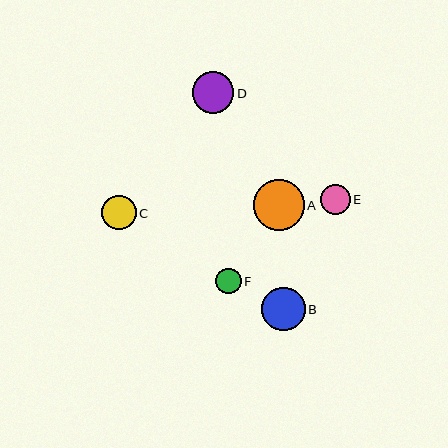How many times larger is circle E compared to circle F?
Circle E is approximately 1.2 times the size of circle F.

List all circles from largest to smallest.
From largest to smallest: A, B, D, C, E, F.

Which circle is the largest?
Circle A is the largest with a size of approximately 51 pixels.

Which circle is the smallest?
Circle F is the smallest with a size of approximately 26 pixels.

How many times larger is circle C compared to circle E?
Circle C is approximately 1.1 times the size of circle E.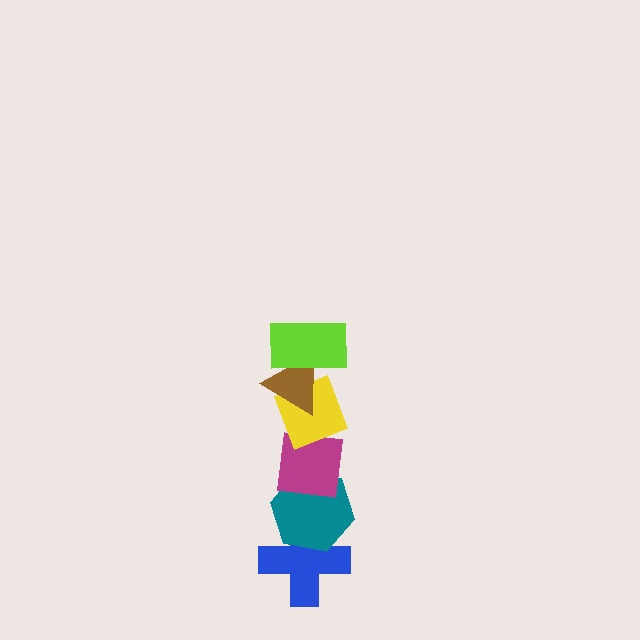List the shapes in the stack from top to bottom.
From top to bottom: the lime rectangle, the brown triangle, the yellow diamond, the magenta square, the teal hexagon, the blue cross.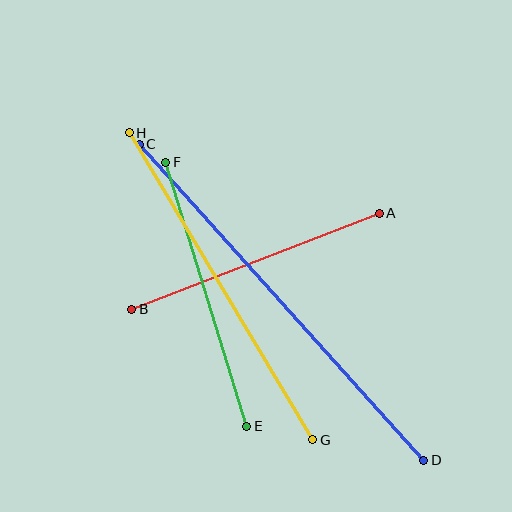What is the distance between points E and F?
The distance is approximately 276 pixels.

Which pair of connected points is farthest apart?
Points C and D are farthest apart.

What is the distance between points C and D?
The distance is approximately 425 pixels.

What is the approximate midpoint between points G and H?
The midpoint is at approximately (221, 286) pixels.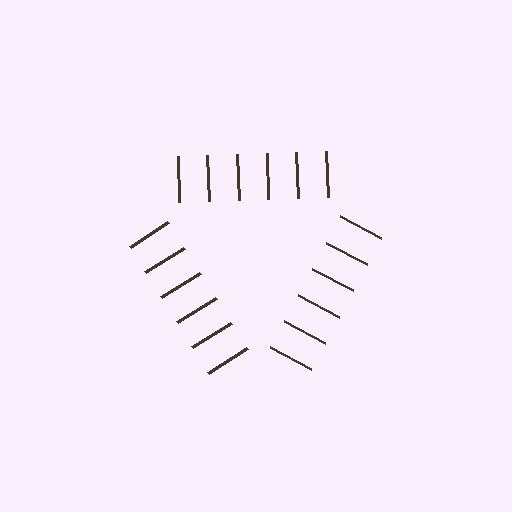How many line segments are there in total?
18 — 6 along each of the 3 edges.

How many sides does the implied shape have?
3 sides — the line-ends trace a triangle.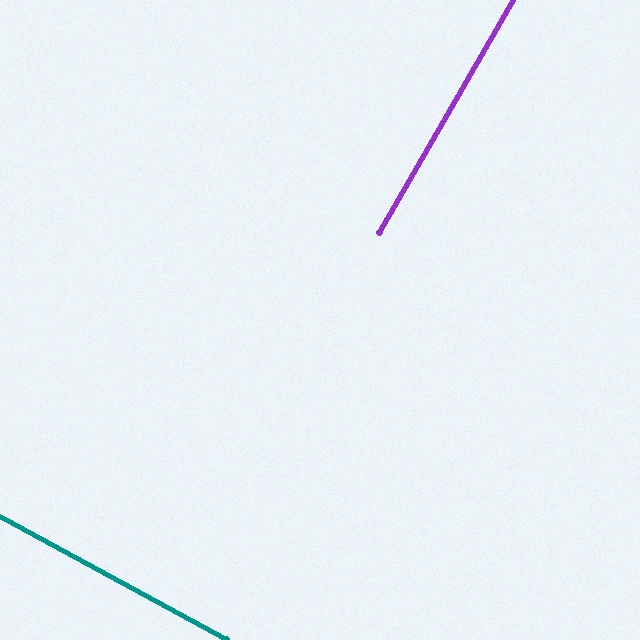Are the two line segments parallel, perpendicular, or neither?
Perpendicular — they meet at approximately 88°.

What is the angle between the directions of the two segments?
Approximately 88 degrees.